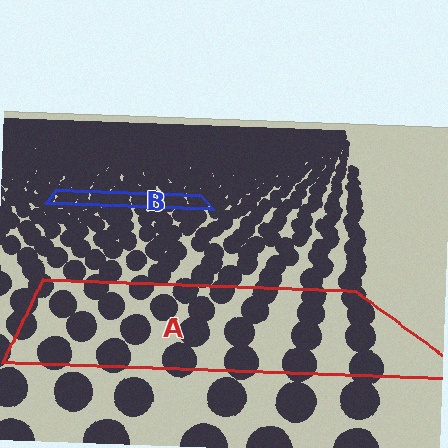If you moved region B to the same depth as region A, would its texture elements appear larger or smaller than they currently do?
They would appear larger. At a closer depth, the same texture elements are projected at a bigger on-screen size.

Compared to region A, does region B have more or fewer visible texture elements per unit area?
Region B has more texture elements per unit area — they are packed more densely because it is farther away.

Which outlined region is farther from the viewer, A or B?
Region B is farther from the viewer — the texture elements inside it appear smaller and more densely packed.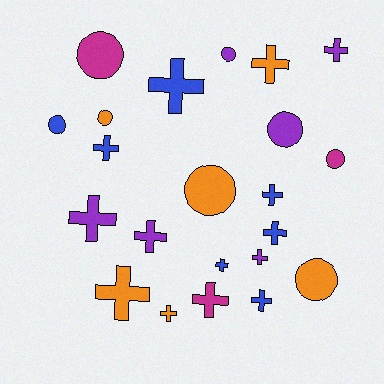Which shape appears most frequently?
Cross, with 14 objects.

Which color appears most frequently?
Blue, with 7 objects.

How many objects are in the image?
There are 22 objects.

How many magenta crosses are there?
There is 1 magenta cross.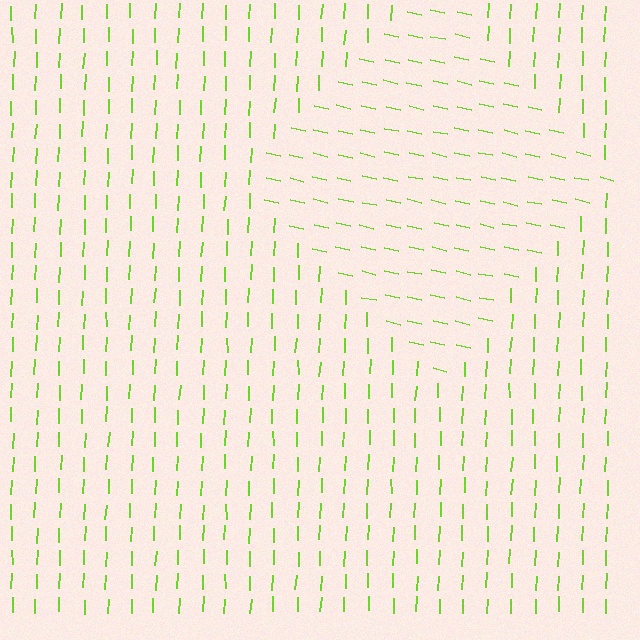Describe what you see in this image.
The image is filled with small lime line segments. A diamond region in the image has lines oriented differently from the surrounding lines, creating a visible texture boundary.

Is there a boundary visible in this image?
Yes, there is a texture boundary formed by a change in line orientation.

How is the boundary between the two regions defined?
The boundary is defined purely by a change in line orientation (approximately 80 degrees difference). All lines are the same color and thickness.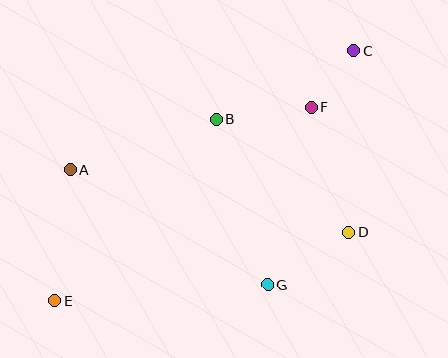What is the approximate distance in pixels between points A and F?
The distance between A and F is approximately 249 pixels.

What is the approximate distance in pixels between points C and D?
The distance between C and D is approximately 181 pixels.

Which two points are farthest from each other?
Points C and E are farthest from each other.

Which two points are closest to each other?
Points C and F are closest to each other.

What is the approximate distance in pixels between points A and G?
The distance between A and G is approximately 229 pixels.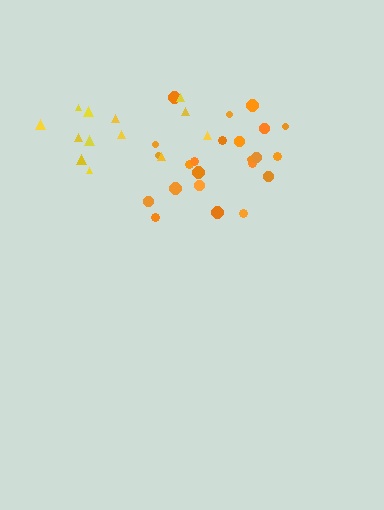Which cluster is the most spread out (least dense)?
Yellow.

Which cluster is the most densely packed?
Orange.